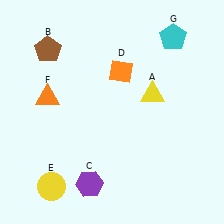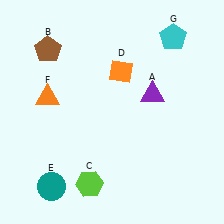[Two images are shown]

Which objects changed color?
A changed from yellow to purple. C changed from purple to lime. E changed from yellow to teal.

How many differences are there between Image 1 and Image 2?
There are 3 differences between the two images.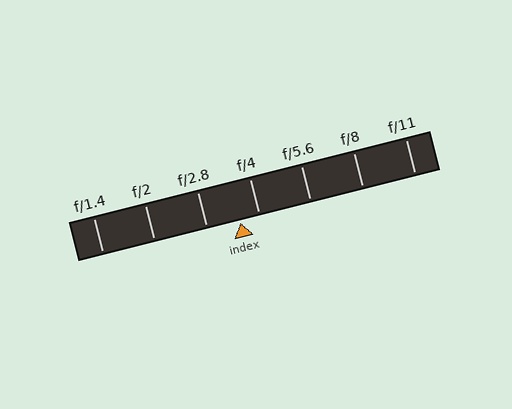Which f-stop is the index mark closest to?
The index mark is closest to f/4.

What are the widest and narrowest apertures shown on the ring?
The widest aperture shown is f/1.4 and the narrowest is f/11.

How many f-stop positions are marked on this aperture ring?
There are 7 f-stop positions marked.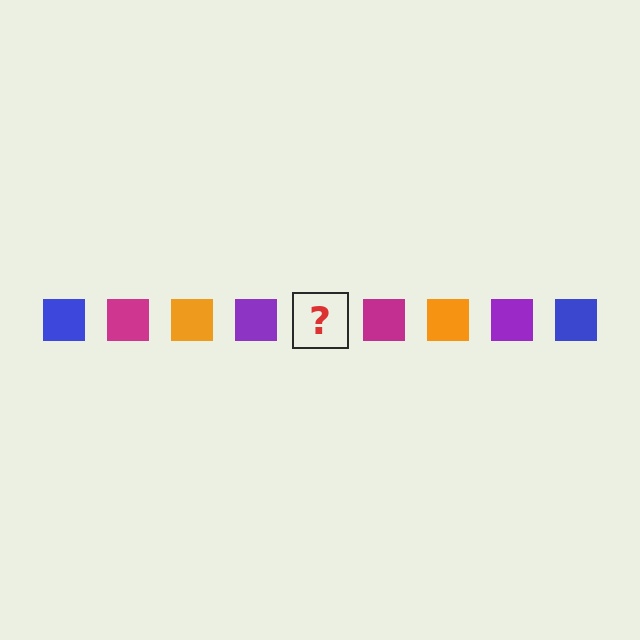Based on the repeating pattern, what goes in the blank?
The blank should be a blue square.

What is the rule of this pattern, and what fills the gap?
The rule is that the pattern cycles through blue, magenta, orange, purple squares. The gap should be filled with a blue square.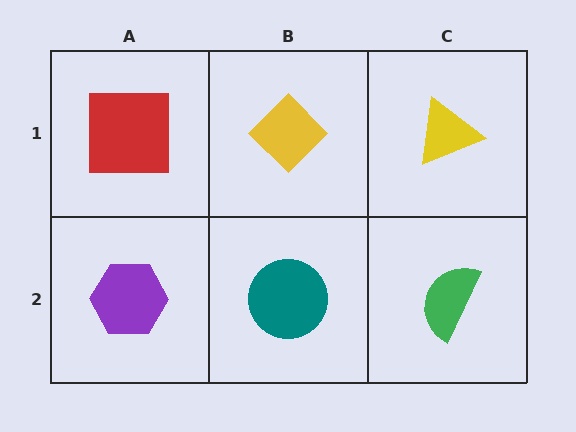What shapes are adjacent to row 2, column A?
A red square (row 1, column A), a teal circle (row 2, column B).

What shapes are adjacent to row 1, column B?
A teal circle (row 2, column B), a red square (row 1, column A), a yellow triangle (row 1, column C).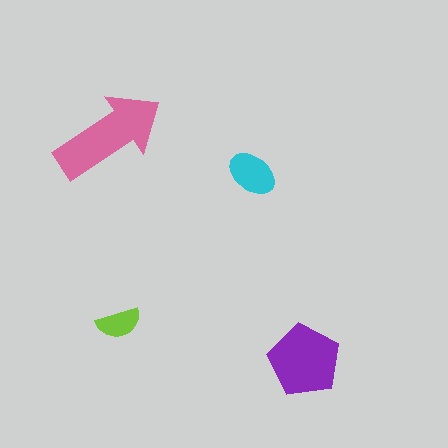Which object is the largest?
The pink arrow.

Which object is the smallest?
The lime semicircle.